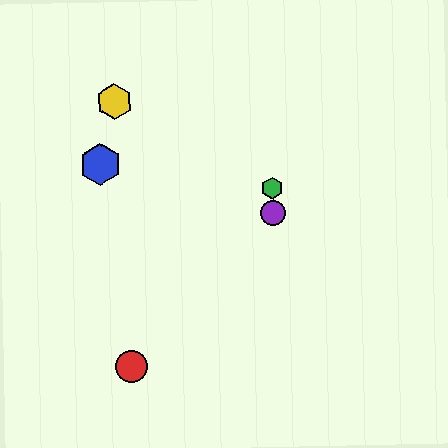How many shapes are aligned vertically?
2 shapes (the green hexagon, the purple circle) are aligned vertically.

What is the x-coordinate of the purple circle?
The purple circle is at x≈273.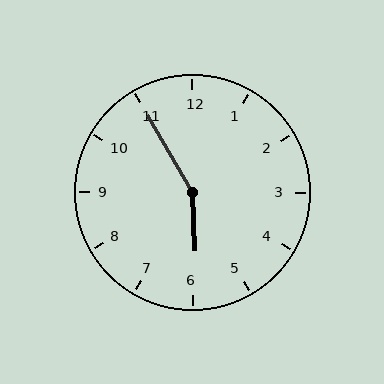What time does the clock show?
5:55.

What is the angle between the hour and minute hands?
Approximately 152 degrees.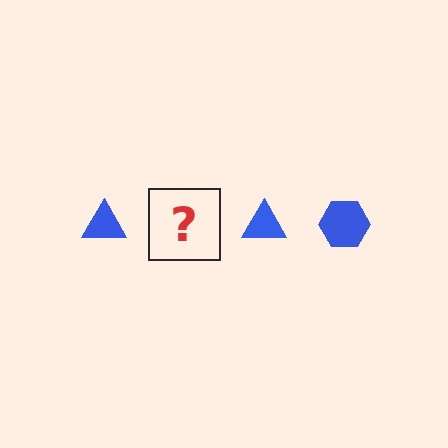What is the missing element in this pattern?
The missing element is a blue hexagon.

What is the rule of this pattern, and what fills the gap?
The rule is that the pattern cycles through triangle, hexagon shapes in blue. The gap should be filled with a blue hexagon.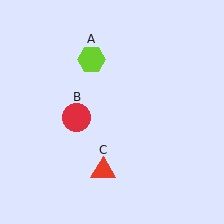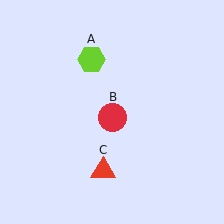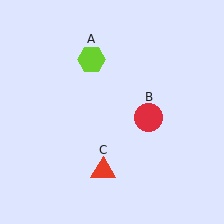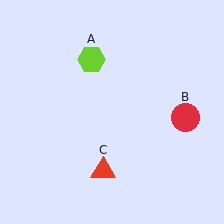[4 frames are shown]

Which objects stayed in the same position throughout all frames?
Lime hexagon (object A) and red triangle (object C) remained stationary.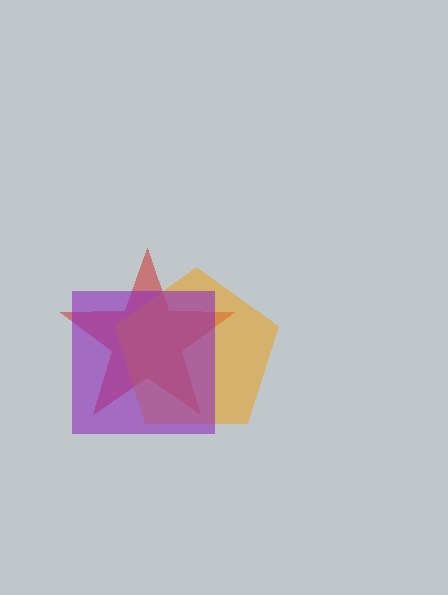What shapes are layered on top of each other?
The layered shapes are: a red star, an orange pentagon, a purple square.